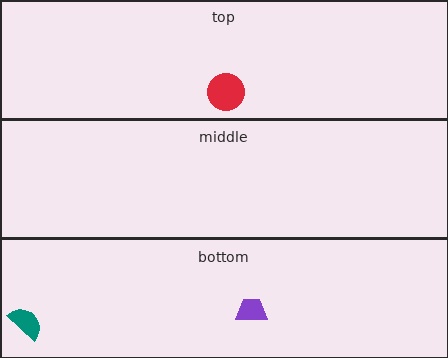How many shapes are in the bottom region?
2.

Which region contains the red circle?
The top region.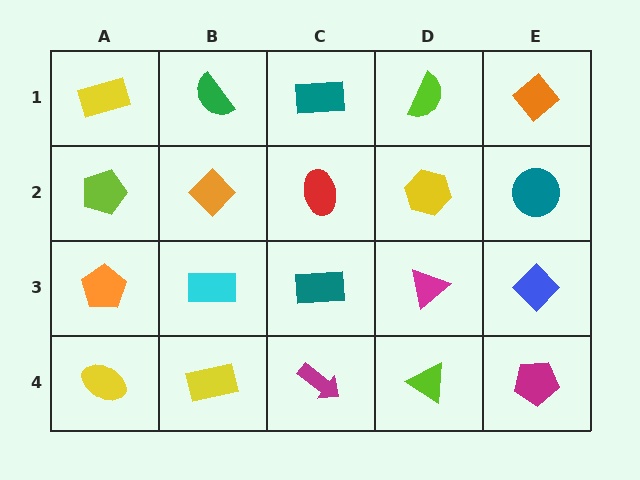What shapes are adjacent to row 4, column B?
A cyan rectangle (row 3, column B), a yellow ellipse (row 4, column A), a magenta arrow (row 4, column C).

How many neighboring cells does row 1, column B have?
3.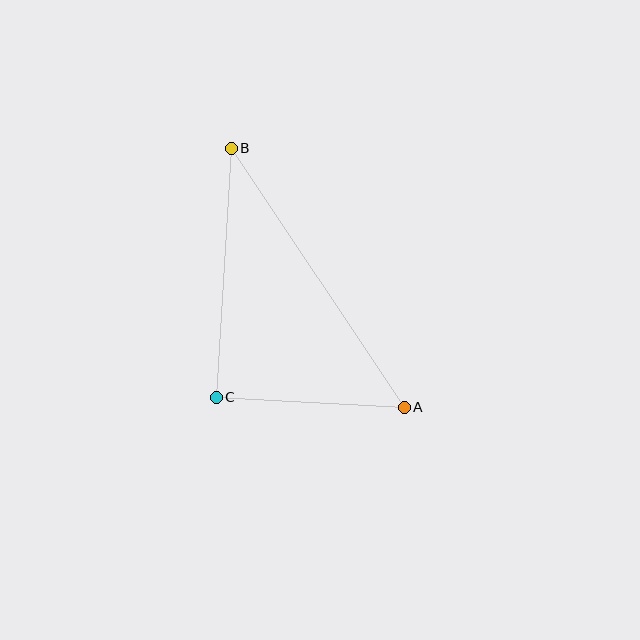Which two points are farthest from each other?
Points A and B are farthest from each other.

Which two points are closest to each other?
Points A and C are closest to each other.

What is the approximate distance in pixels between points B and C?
The distance between B and C is approximately 250 pixels.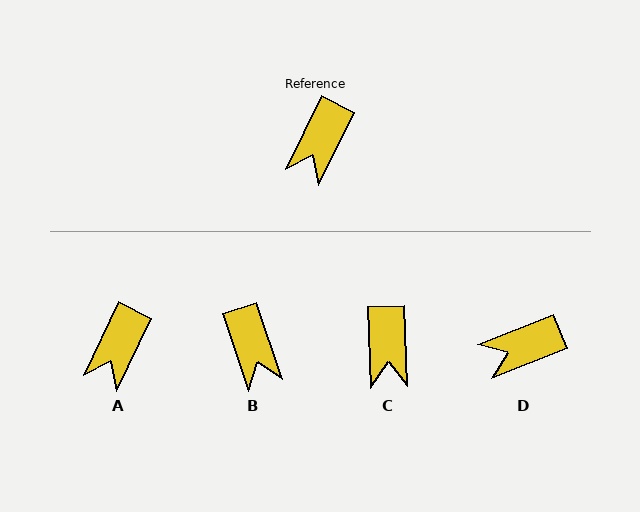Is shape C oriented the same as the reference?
No, it is off by about 28 degrees.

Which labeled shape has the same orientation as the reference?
A.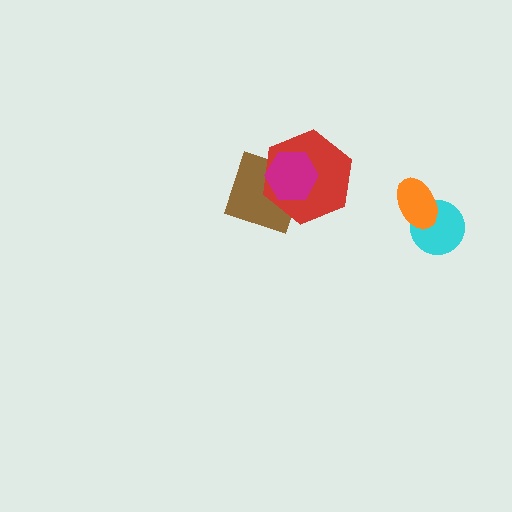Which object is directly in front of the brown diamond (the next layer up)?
The red hexagon is directly in front of the brown diamond.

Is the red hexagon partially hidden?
Yes, it is partially covered by another shape.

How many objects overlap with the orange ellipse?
1 object overlaps with the orange ellipse.